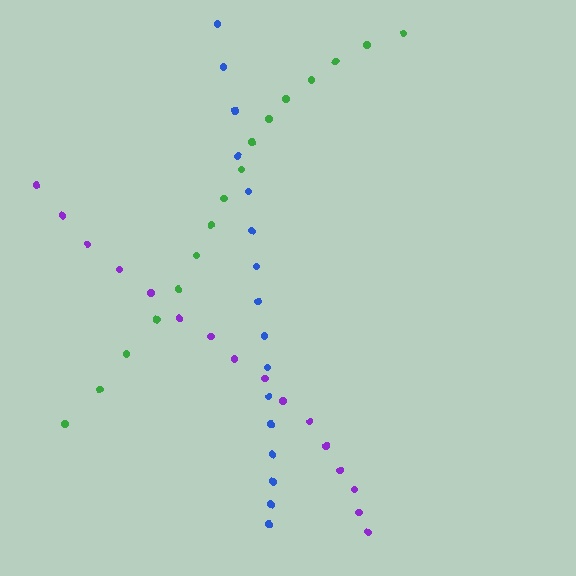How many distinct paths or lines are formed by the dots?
There are 3 distinct paths.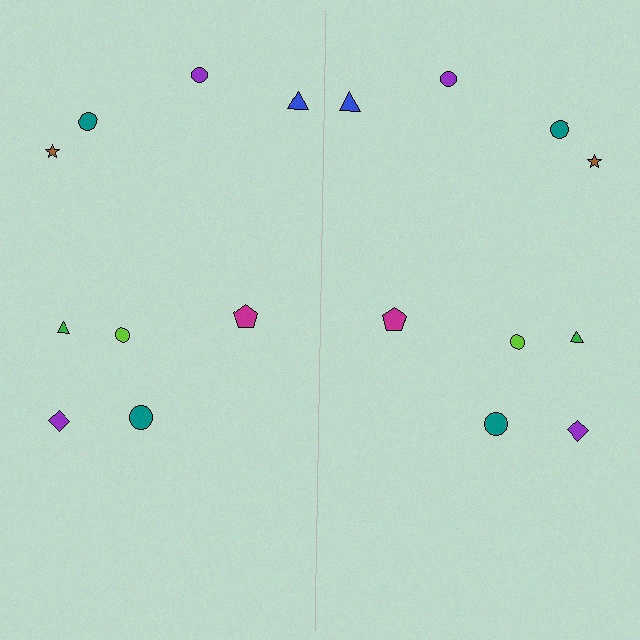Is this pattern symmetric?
Yes, this pattern has bilateral (reflection) symmetry.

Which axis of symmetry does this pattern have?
The pattern has a vertical axis of symmetry running through the center of the image.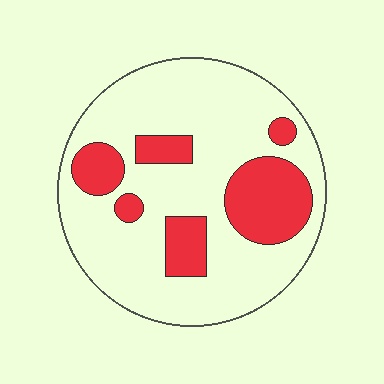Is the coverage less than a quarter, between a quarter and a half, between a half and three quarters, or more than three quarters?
Less than a quarter.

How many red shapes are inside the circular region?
6.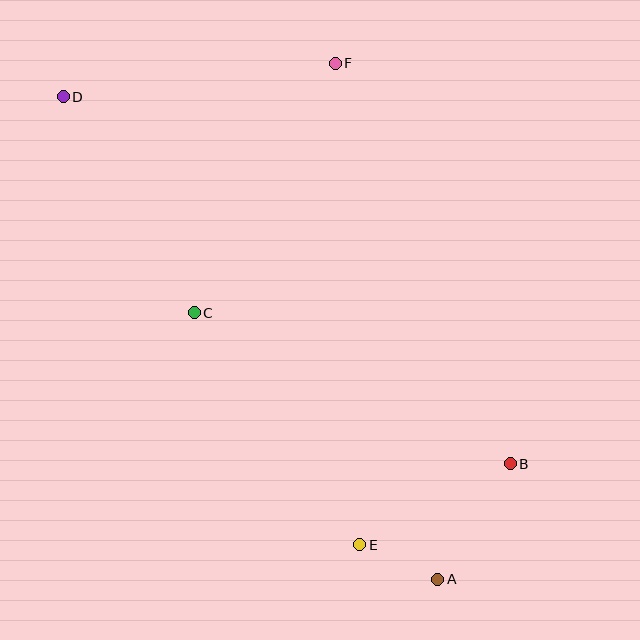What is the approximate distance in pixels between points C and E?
The distance between C and E is approximately 285 pixels.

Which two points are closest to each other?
Points A and E are closest to each other.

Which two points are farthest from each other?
Points A and D are farthest from each other.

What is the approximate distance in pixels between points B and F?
The distance between B and F is approximately 437 pixels.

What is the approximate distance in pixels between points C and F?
The distance between C and F is approximately 287 pixels.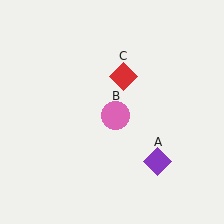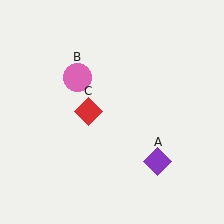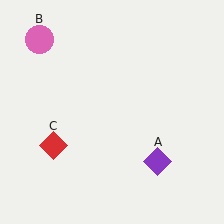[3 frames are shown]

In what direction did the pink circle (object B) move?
The pink circle (object B) moved up and to the left.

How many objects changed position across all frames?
2 objects changed position: pink circle (object B), red diamond (object C).